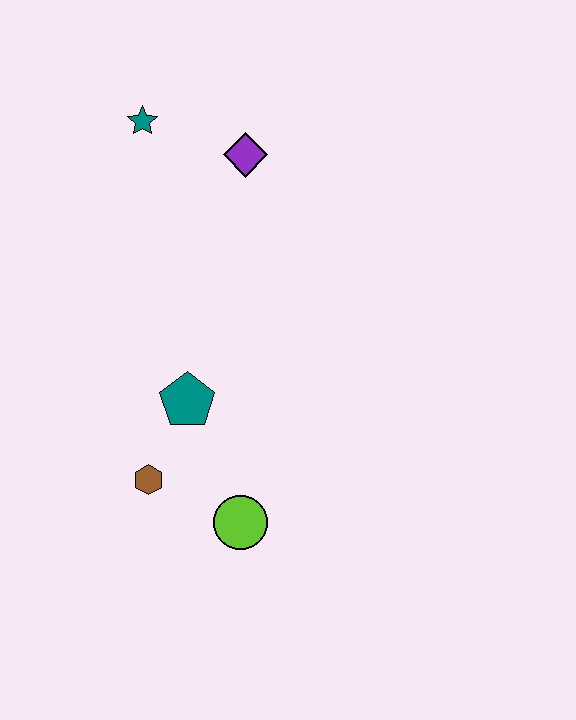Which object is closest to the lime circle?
The brown hexagon is closest to the lime circle.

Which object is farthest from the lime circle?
The teal star is farthest from the lime circle.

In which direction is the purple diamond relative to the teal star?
The purple diamond is to the right of the teal star.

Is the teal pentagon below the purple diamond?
Yes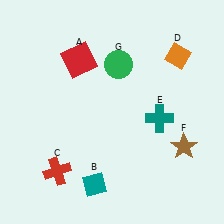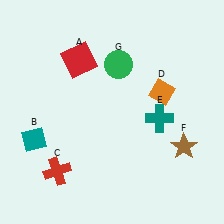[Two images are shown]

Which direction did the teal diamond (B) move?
The teal diamond (B) moved left.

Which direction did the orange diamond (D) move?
The orange diamond (D) moved down.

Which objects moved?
The objects that moved are: the teal diamond (B), the orange diamond (D).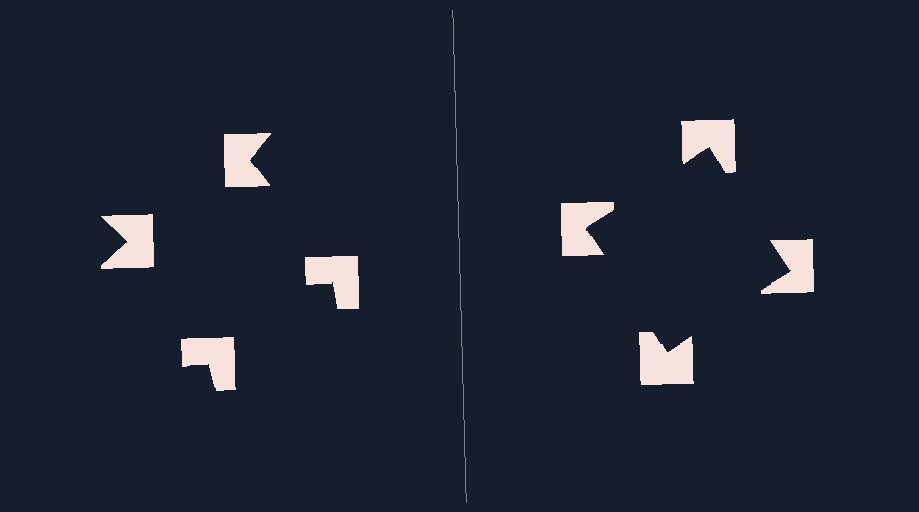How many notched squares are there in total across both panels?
8 — 4 on each side.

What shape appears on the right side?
An illusory square.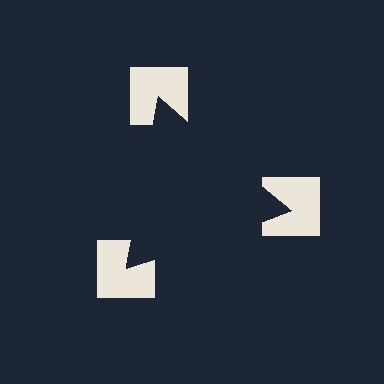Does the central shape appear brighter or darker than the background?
It typically appears slightly darker than the background, even though no actual brightness change is drawn.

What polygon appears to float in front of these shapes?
An illusory triangle — its edges are inferred from the aligned wedge cuts in the notched squares, not physically drawn.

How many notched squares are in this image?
There are 3 — one at each vertex of the illusory triangle.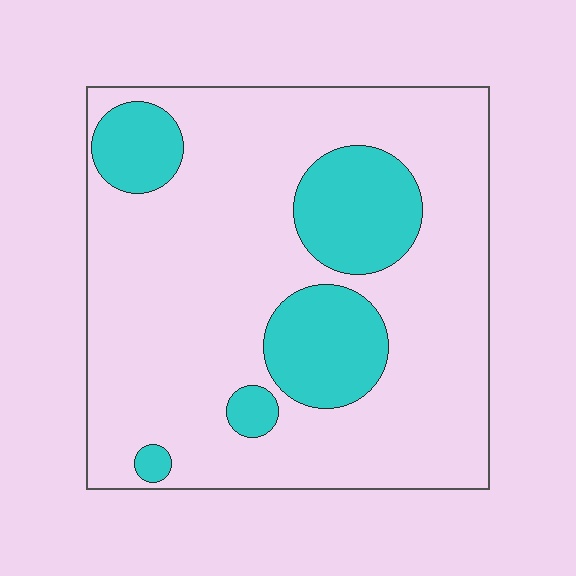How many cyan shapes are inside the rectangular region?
5.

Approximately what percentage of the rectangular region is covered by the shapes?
Approximately 20%.